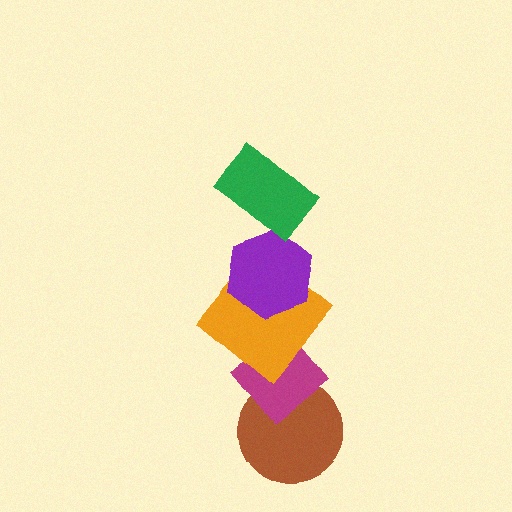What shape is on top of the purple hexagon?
The green rectangle is on top of the purple hexagon.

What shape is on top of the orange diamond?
The purple hexagon is on top of the orange diamond.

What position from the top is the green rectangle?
The green rectangle is 1st from the top.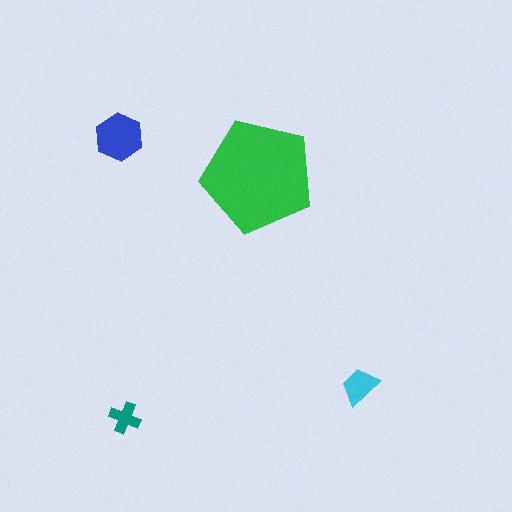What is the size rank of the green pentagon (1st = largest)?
1st.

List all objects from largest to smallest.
The green pentagon, the blue hexagon, the cyan trapezoid, the teal cross.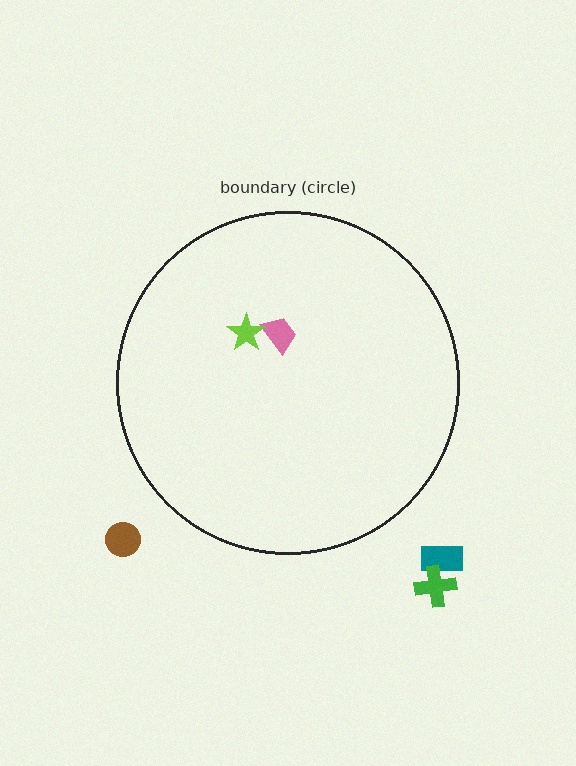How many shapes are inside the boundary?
2 inside, 3 outside.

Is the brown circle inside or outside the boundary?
Outside.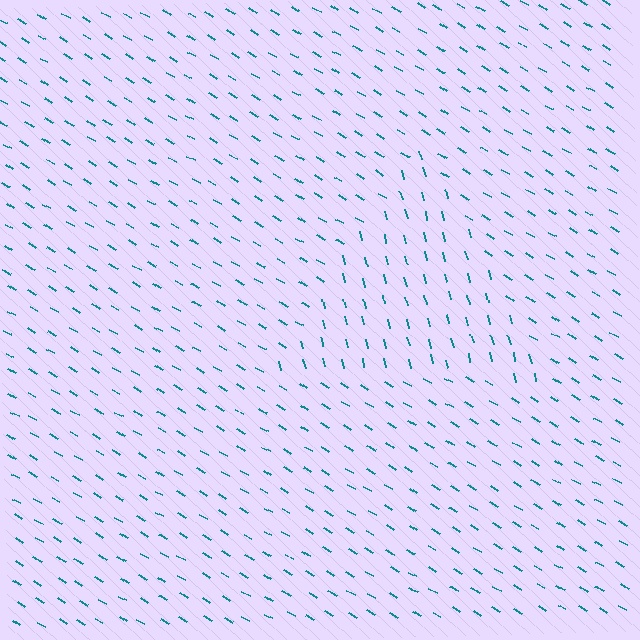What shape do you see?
I see a triangle.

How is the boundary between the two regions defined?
The boundary is defined purely by a change in line orientation (approximately 45 degrees difference). All lines are the same color and thickness.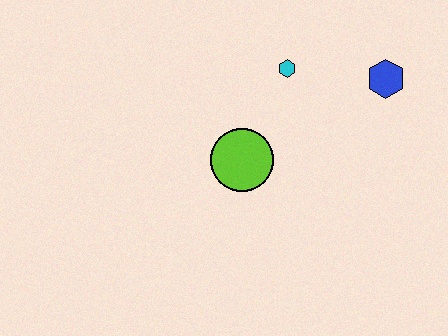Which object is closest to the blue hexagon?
The cyan hexagon is closest to the blue hexagon.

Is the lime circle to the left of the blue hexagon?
Yes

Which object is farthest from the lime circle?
The blue hexagon is farthest from the lime circle.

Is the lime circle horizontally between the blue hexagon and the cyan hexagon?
No